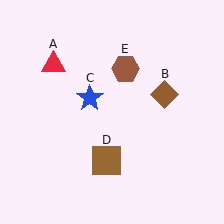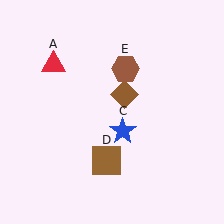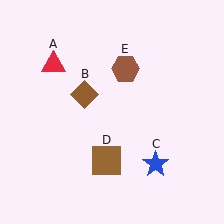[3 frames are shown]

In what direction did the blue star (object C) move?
The blue star (object C) moved down and to the right.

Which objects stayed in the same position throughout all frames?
Red triangle (object A) and brown square (object D) and brown hexagon (object E) remained stationary.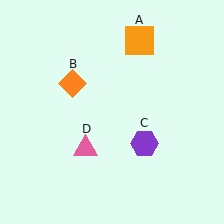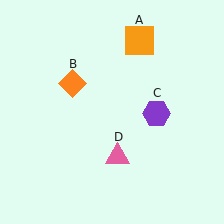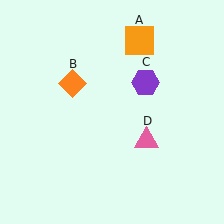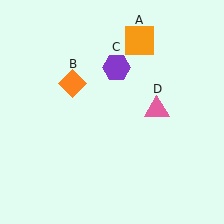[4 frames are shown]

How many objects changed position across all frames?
2 objects changed position: purple hexagon (object C), pink triangle (object D).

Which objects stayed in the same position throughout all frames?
Orange square (object A) and orange diamond (object B) remained stationary.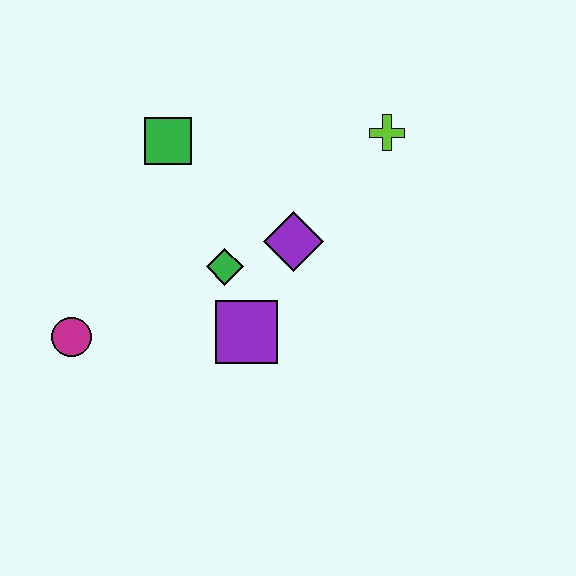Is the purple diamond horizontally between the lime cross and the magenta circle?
Yes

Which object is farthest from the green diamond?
The lime cross is farthest from the green diamond.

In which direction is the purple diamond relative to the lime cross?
The purple diamond is below the lime cross.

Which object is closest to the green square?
The green diamond is closest to the green square.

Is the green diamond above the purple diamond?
No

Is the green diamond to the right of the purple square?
No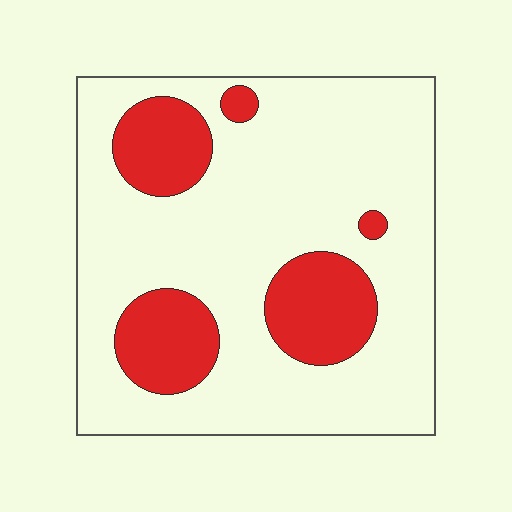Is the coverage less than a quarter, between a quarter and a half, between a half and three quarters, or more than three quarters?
Less than a quarter.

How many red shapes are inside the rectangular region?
5.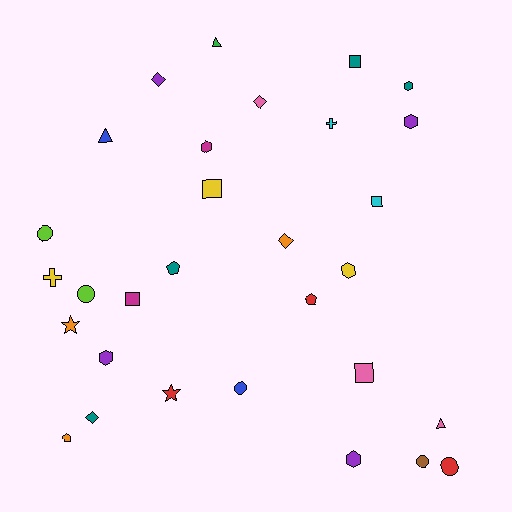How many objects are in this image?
There are 30 objects.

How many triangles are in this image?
There are 3 triangles.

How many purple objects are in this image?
There are 4 purple objects.